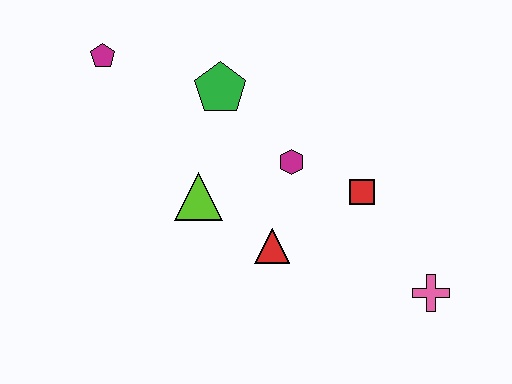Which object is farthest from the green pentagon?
The pink cross is farthest from the green pentagon.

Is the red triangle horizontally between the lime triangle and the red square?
Yes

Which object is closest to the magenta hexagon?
The red square is closest to the magenta hexagon.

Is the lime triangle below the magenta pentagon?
Yes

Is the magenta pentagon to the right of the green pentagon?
No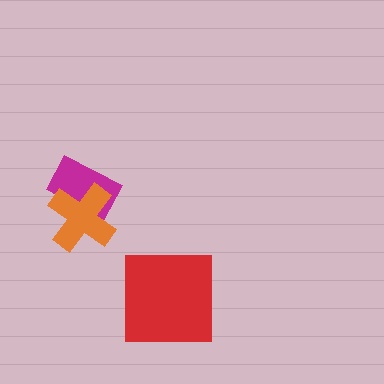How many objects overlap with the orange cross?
1 object overlaps with the orange cross.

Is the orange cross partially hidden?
No, no other shape covers it.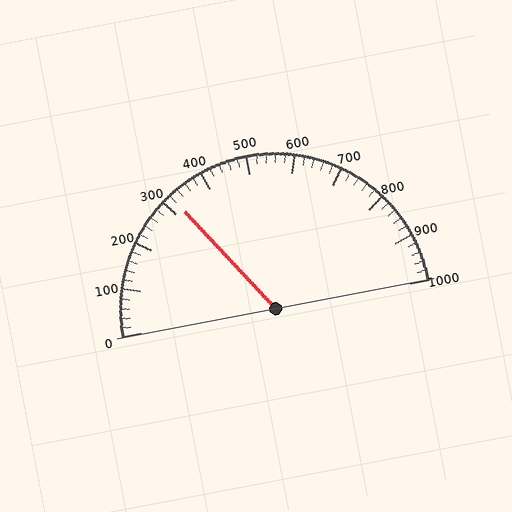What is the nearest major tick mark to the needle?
The nearest major tick mark is 300.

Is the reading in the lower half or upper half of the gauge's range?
The reading is in the lower half of the range (0 to 1000).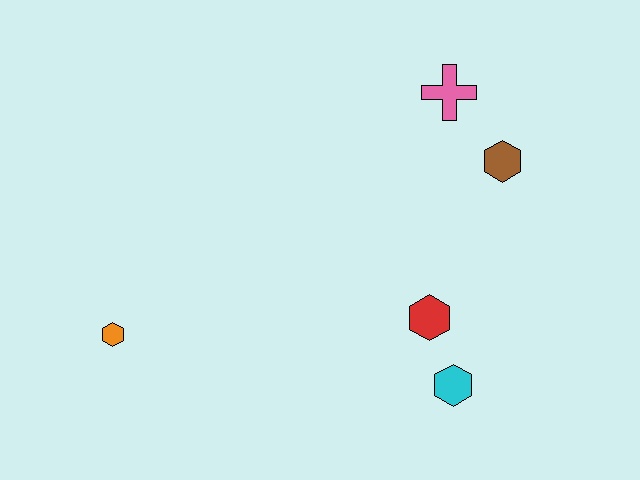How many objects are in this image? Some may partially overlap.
There are 5 objects.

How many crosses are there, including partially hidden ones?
There is 1 cross.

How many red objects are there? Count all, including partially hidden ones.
There is 1 red object.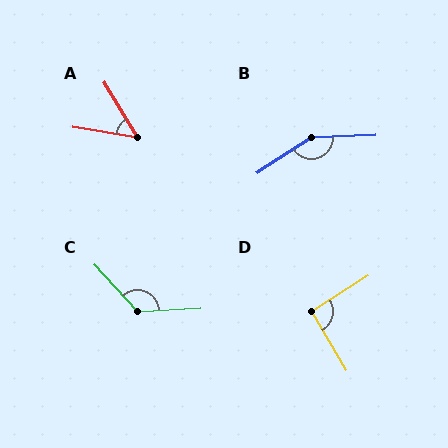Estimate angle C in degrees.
Approximately 130 degrees.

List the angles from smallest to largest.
A (50°), D (92°), C (130°), B (148°).